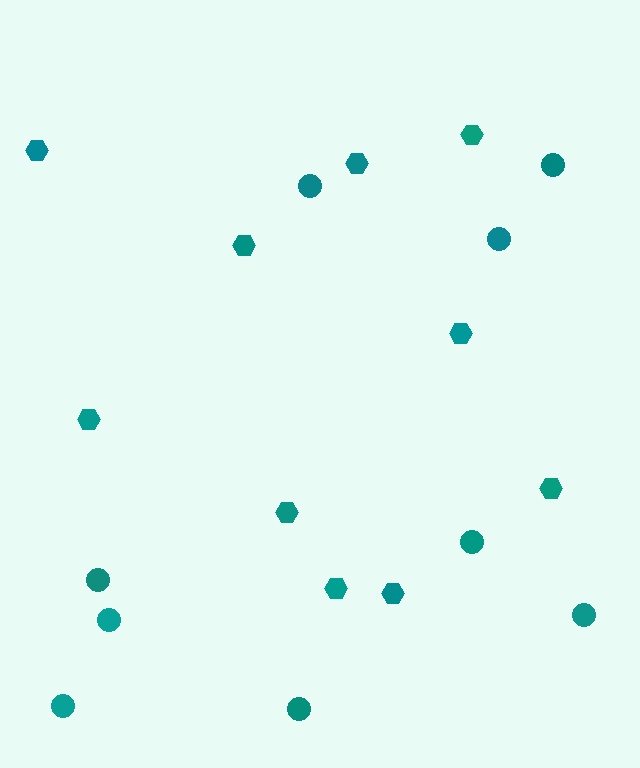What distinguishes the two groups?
There are 2 groups: one group of circles (9) and one group of hexagons (10).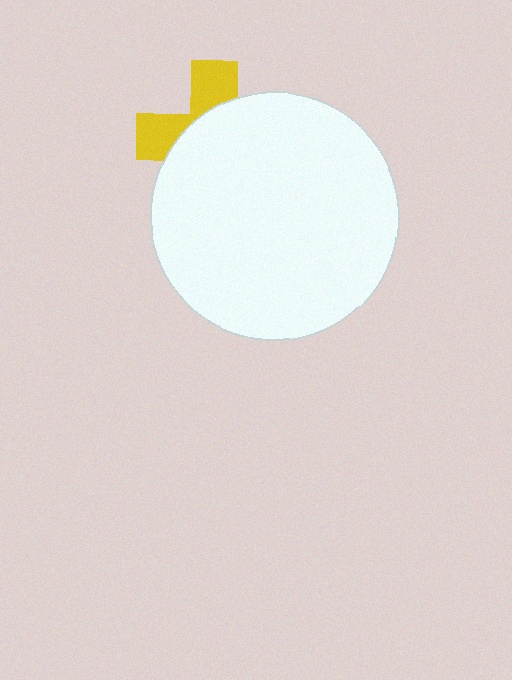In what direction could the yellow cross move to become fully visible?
The yellow cross could move toward the upper-left. That would shift it out from behind the white circle entirely.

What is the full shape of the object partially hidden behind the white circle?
The partially hidden object is a yellow cross.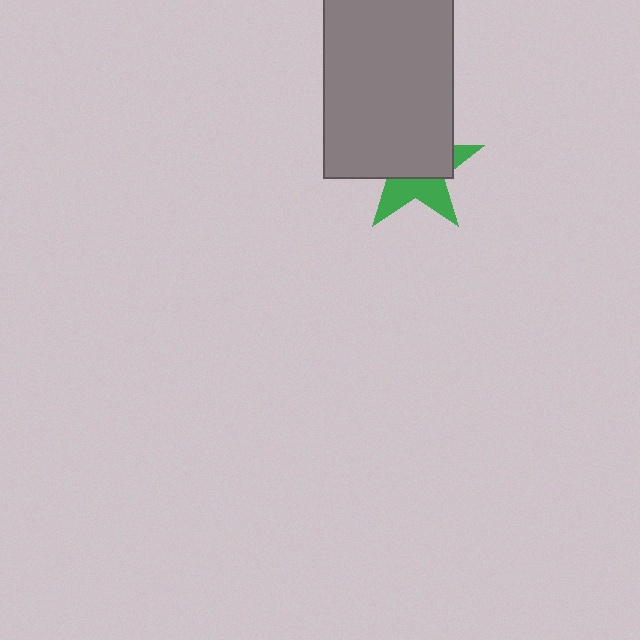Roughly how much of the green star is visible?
A small part of it is visible (roughly 41%).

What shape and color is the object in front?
The object in front is a gray rectangle.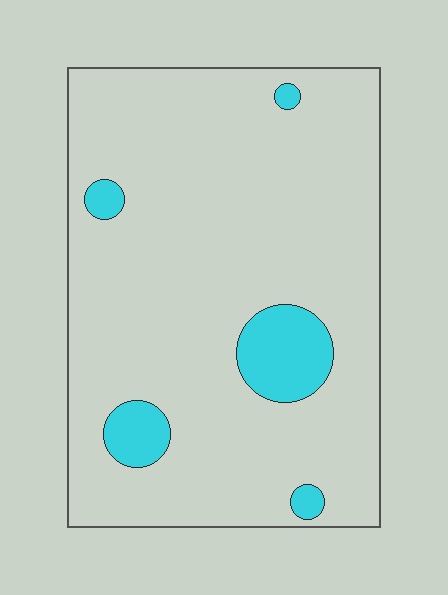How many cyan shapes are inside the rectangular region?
5.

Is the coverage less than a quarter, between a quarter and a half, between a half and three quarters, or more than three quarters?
Less than a quarter.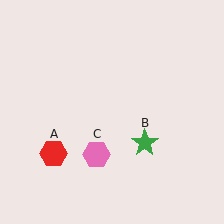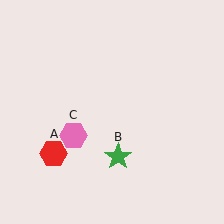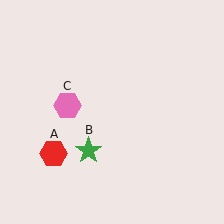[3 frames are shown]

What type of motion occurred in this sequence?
The green star (object B), pink hexagon (object C) rotated clockwise around the center of the scene.